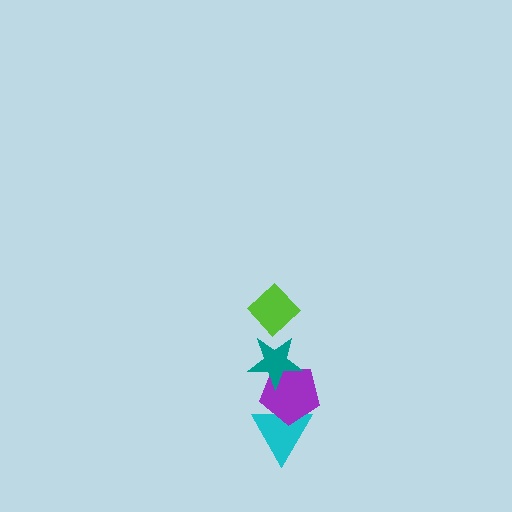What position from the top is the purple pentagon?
The purple pentagon is 3rd from the top.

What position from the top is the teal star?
The teal star is 2nd from the top.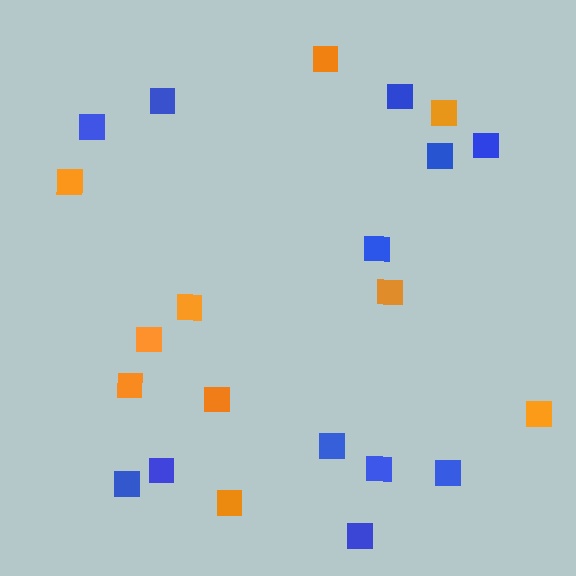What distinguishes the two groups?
There are 2 groups: one group of orange squares (10) and one group of blue squares (12).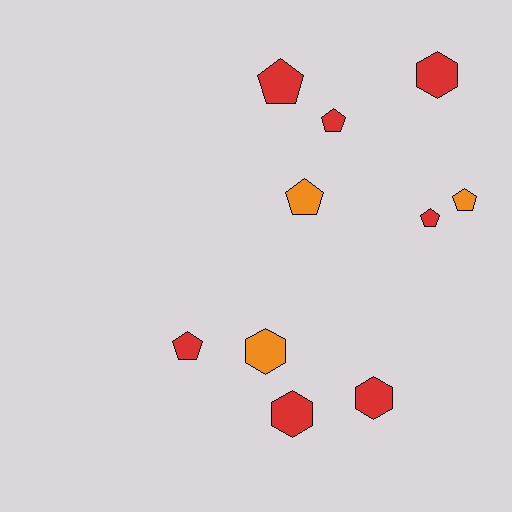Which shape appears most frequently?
Pentagon, with 6 objects.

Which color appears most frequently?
Red, with 7 objects.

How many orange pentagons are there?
There are 2 orange pentagons.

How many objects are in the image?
There are 10 objects.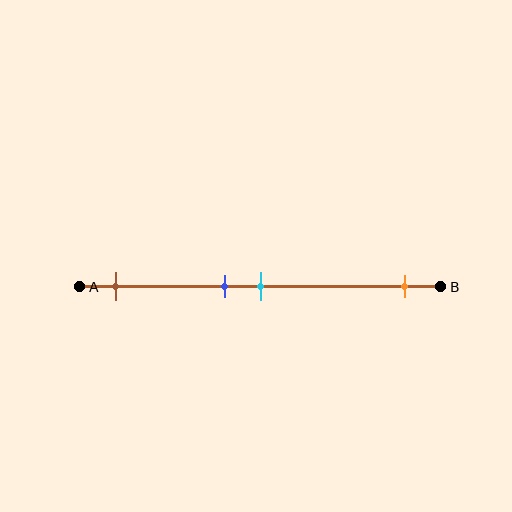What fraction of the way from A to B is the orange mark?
The orange mark is approximately 90% (0.9) of the way from A to B.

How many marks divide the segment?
There are 4 marks dividing the segment.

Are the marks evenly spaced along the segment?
No, the marks are not evenly spaced.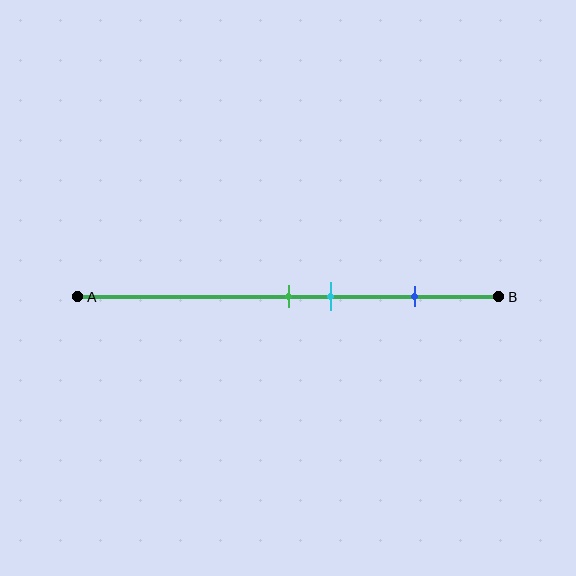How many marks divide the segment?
There are 3 marks dividing the segment.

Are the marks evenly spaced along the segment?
No, the marks are not evenly spaced.